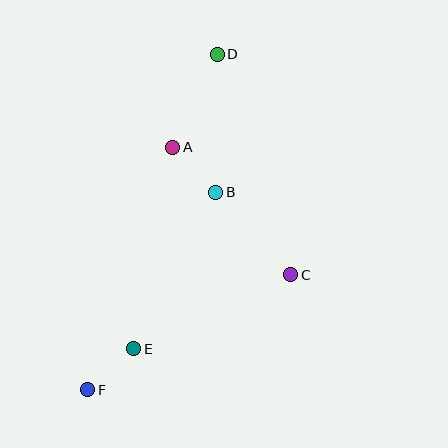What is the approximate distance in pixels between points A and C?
The distance between A and C is approximately 174 pixels.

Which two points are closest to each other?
Points E and F are closest to each other.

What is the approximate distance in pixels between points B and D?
The distance between B and D is approximately 138 pixels.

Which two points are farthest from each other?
Points D and F are farthest from each other.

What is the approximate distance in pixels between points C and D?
The distance between C and D is approximately 233 pixels.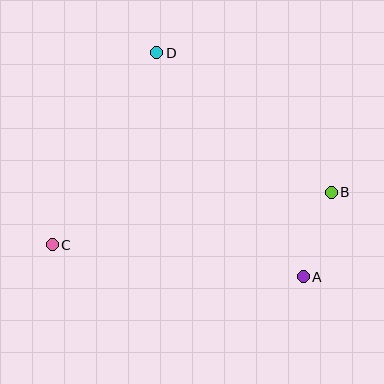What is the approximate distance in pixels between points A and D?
The distance between A and D is approximately 268 pixels.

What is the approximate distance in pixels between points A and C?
The distance between A and C is approximately 253 pixels.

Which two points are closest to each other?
Points A and B are closest to each other.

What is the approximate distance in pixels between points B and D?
The distance between B and D is approximately 224 pixels.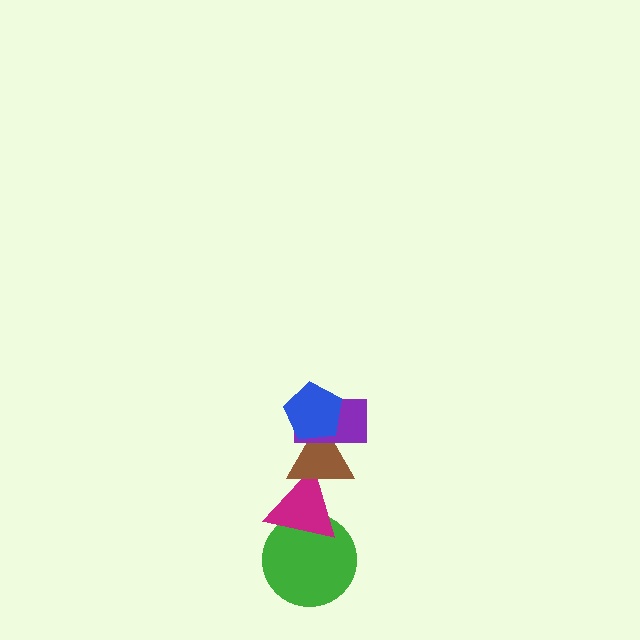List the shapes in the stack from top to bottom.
From top to bottom: the blue pentagon, the purple rectangle, the brown triangle, the magenta triangle, the green circle.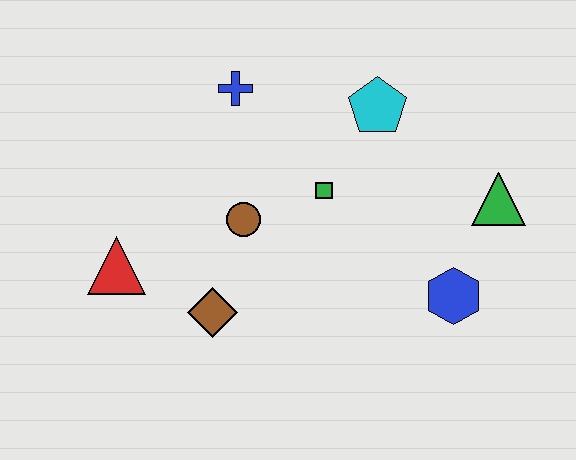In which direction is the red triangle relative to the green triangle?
The red triangle is to the left of the green triangle.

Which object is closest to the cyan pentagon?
The green square is closest to the cyan pentagon.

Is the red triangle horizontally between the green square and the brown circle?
No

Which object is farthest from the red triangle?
The green triangle is farthest from the red triangle.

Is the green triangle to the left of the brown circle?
No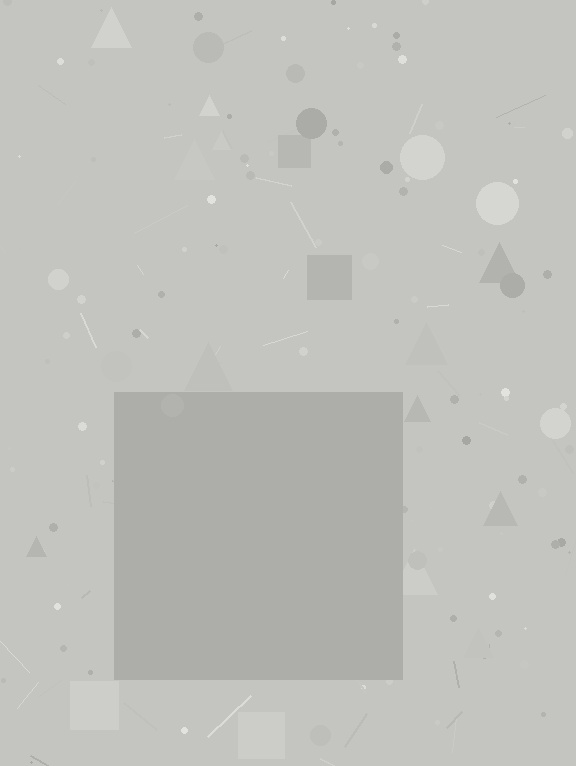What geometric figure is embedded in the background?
A square is embedded in the background.